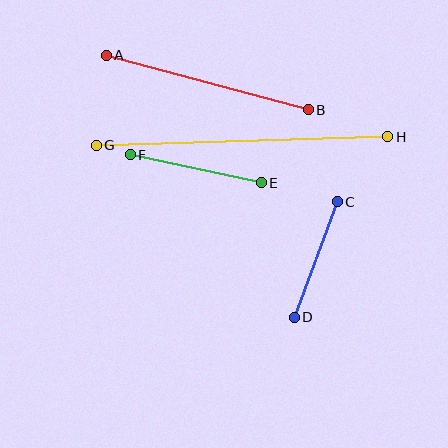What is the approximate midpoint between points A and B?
The midpoint is at approximately (207, 83) pixels.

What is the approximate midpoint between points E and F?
The midpoint is at approximately (196, 169) pixels.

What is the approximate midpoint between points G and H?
The midpoint is at approximately (242, 141) pixels.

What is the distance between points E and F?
The distance is approximately 134 pixels.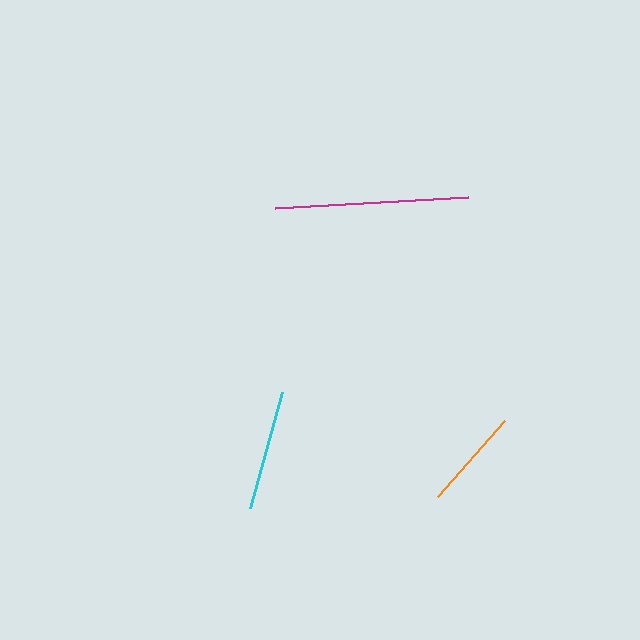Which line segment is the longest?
The magenta line is the longest at approximately 194 pixels.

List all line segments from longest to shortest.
From longest to shortest: magenta, cyan, orange.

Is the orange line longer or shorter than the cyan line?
The cyan line is longer than the orange line.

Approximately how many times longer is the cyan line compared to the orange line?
The cyan line is approximately 1.2 times the length of the orange line.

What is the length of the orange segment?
The orange segment is approximately 102 pixels long.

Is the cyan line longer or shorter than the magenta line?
The magenta line is longer than the cyan line.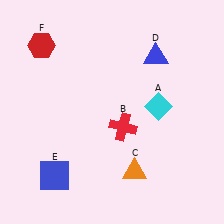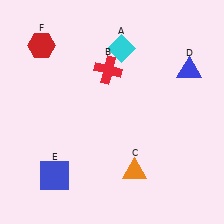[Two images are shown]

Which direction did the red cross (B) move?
The red cross (B) moved up.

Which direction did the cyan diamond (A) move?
The cyan diamond (A) moved up.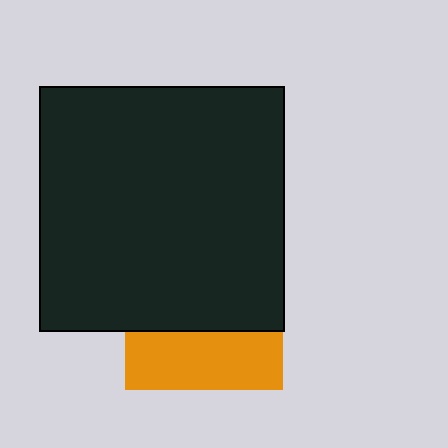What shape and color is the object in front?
The object in front is a black square.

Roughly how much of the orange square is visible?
A small part of it is visible (roughly 37%).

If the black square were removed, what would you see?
You would see the complete orange square.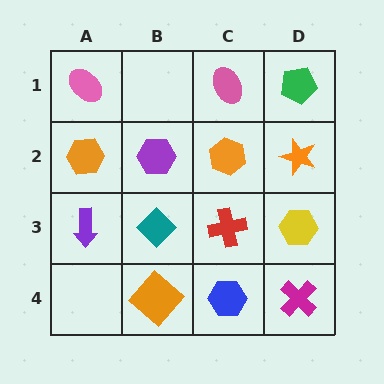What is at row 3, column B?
A teal diamond.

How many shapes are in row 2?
4 shapes.